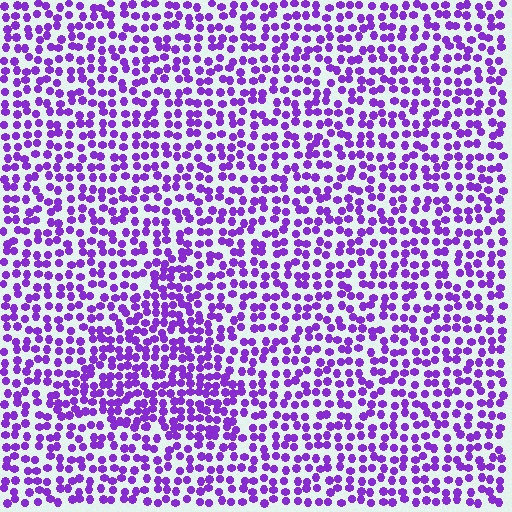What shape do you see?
I see a triangle.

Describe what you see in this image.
The image contains small purple elements arranged at two different densities. A triangle-shaped region is visible where the elements are more densely packed than the surrounding area.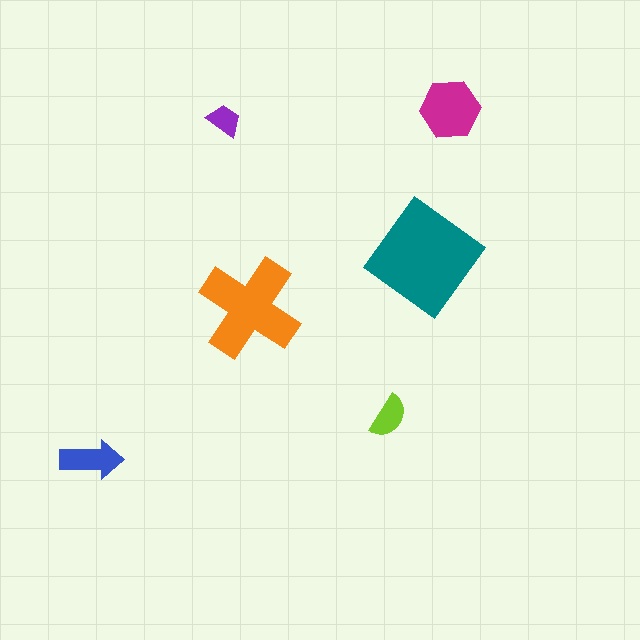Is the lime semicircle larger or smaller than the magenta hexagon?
Smaller.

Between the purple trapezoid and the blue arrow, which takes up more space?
The blue arrow.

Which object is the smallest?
The purple trapezoid.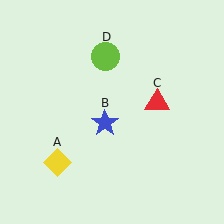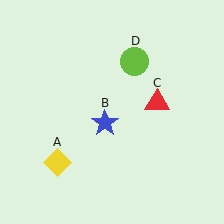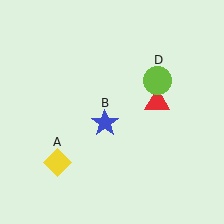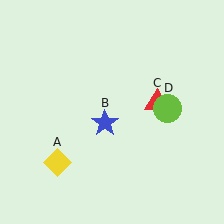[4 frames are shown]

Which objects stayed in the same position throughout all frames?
Yellow diamond (object A) and blue star (object B) and red triangle (object C) remained stationary.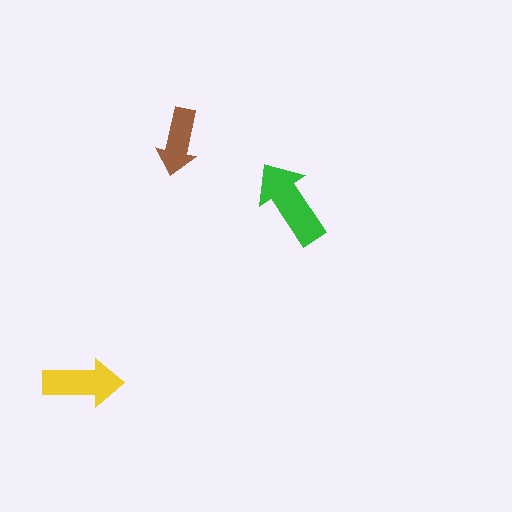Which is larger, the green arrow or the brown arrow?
The green one.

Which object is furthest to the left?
The yellow arrow is leftmost.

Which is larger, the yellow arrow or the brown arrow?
The yellow one.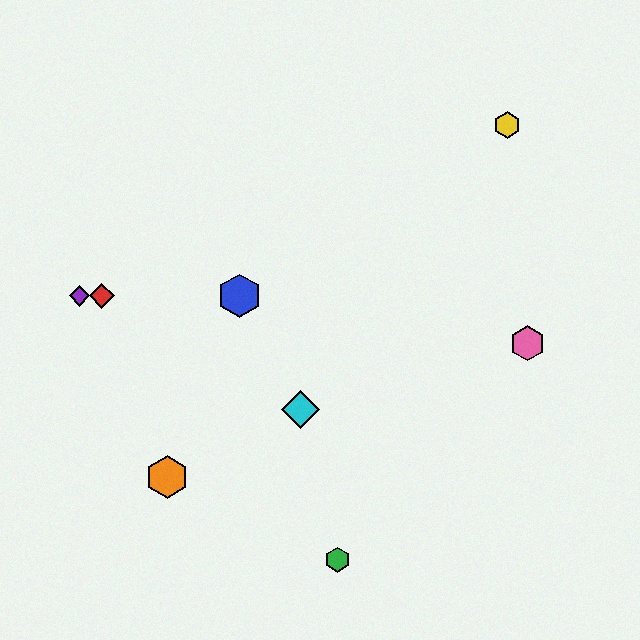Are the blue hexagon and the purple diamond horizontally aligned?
Yes, both are at y≈296.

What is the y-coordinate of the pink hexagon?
The pink hexagon is at y≈343.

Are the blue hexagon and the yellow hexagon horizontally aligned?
No, the blue hexagon is at y≈296 and the yellow hexagon is at y≈125.